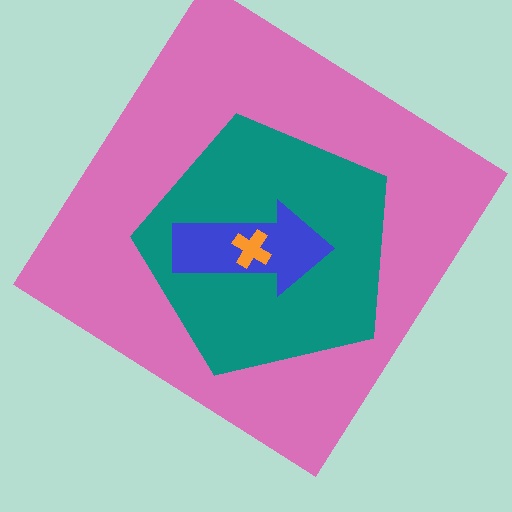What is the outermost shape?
The pink diamond.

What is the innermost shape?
The orange cross.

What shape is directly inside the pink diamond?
The teal pentagon.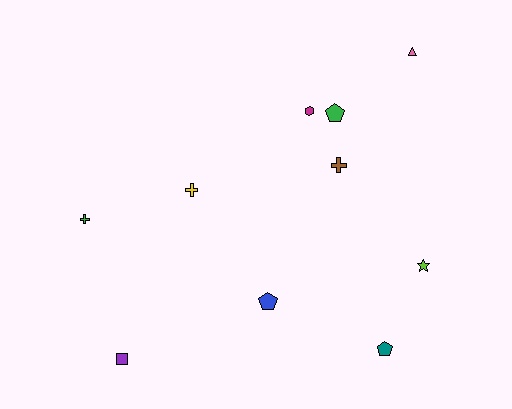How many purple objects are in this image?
There is 1 purple object.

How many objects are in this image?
There are 10 objects.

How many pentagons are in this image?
There are 3 pentagons.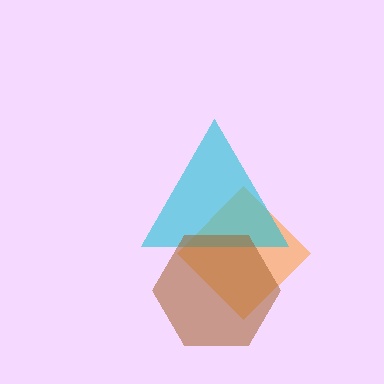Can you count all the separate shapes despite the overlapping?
Yes, there are 3 separate shapes.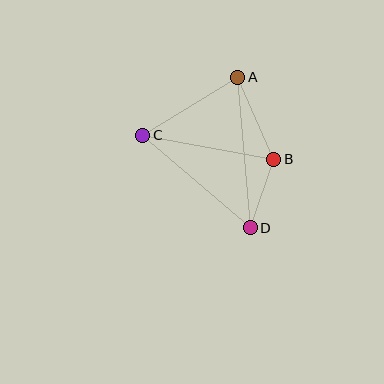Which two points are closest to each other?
Points B and D are closest to each other.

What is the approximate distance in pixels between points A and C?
The distance between A and C is approximately 111 pixels.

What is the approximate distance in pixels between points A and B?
The distance between A and B is approximately 90 pixels.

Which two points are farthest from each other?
Points A and D are farthest from each other.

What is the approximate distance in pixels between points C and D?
The distance between C and D is approximately 142 pixels.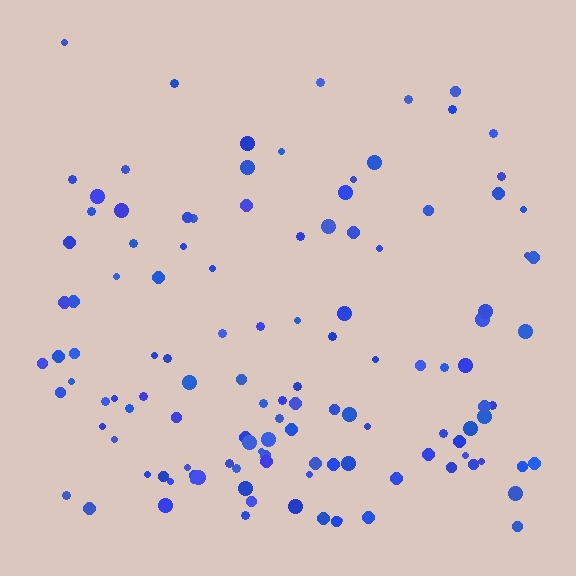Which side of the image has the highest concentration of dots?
The bottom.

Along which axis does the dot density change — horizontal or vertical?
Vertical.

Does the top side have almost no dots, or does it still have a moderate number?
Still a moderate number, just noticeably fewer than the bottom.